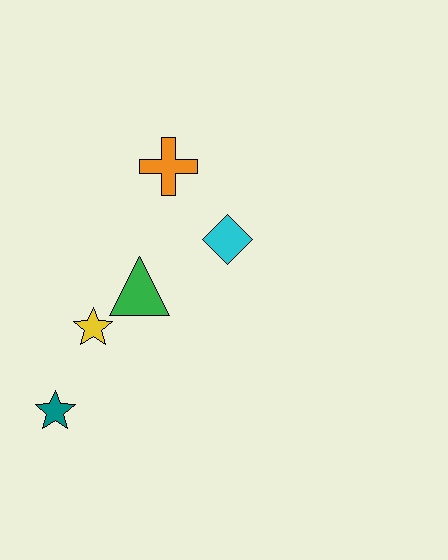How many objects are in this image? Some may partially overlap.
There are 5 objects.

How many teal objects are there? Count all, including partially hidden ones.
There is 1 teal object.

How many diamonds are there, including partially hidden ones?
There is 1 diamond.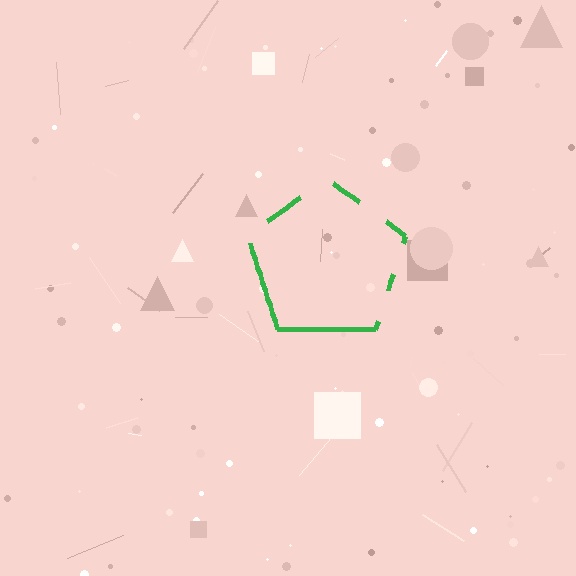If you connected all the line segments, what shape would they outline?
They would outline a pentagon.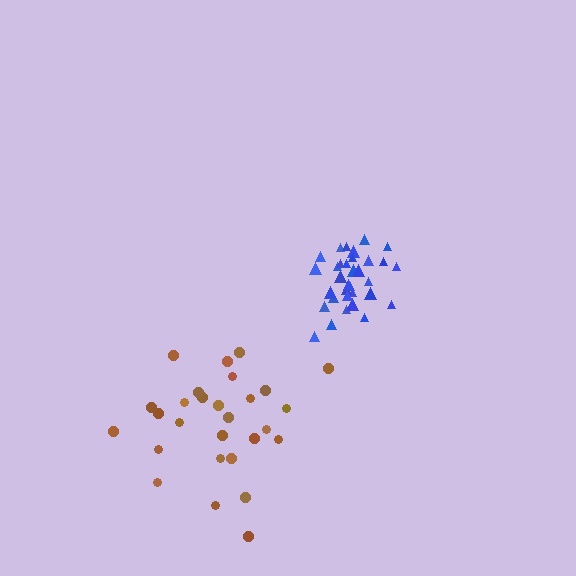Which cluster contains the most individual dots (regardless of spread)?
Blue (33).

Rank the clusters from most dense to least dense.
blue, brown.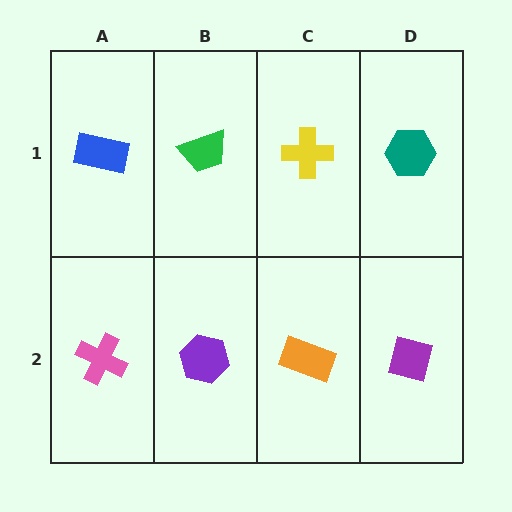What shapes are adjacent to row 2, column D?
A teal hexagon (row 1, column D), an orange rectangle (row 2, column C).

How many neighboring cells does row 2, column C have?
3.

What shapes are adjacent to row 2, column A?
A blue rectangle (row 1, column A), a purple hexagon (row 2, column B).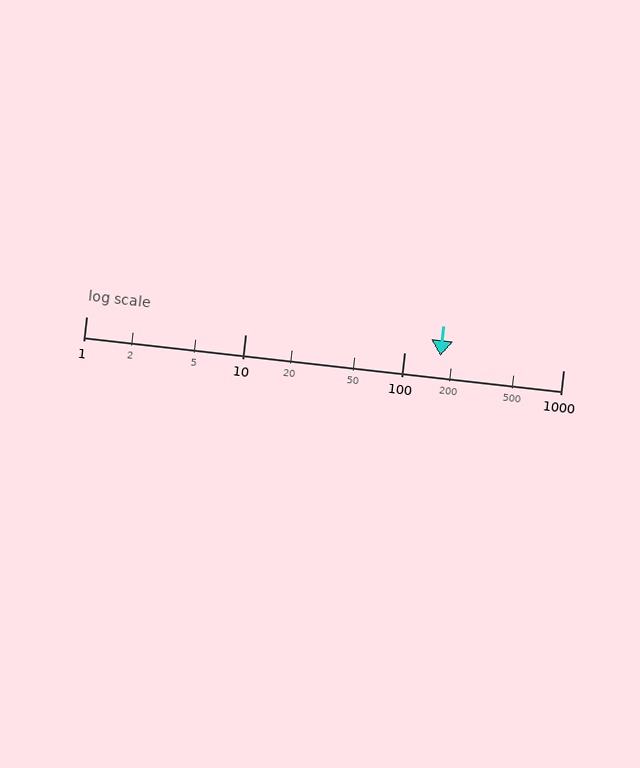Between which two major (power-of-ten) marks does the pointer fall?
The pointer is between 100 and 1000.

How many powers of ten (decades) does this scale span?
The scale spans 3 decades, from 1 to 1000.